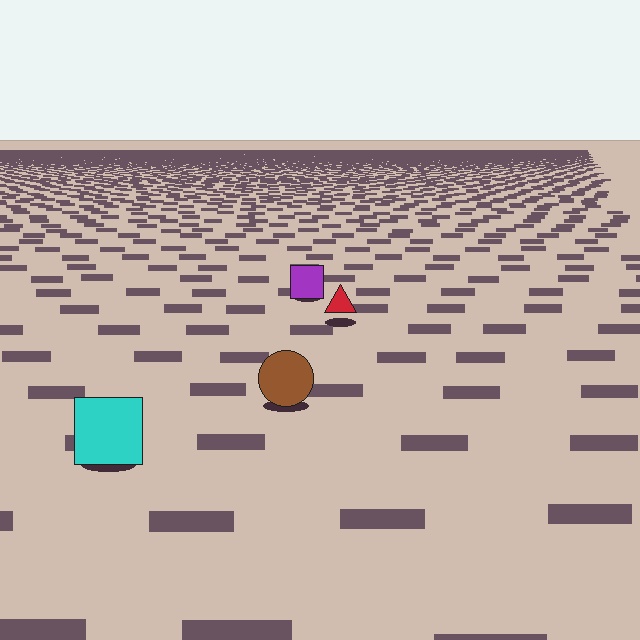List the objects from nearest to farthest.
From nearest to farthest: the cyan square, the brown circle, the red triangle, the purple square.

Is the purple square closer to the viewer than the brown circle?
No. The brown circle is closer — you can tell from the texture gradient: the ground texture is coarser near it.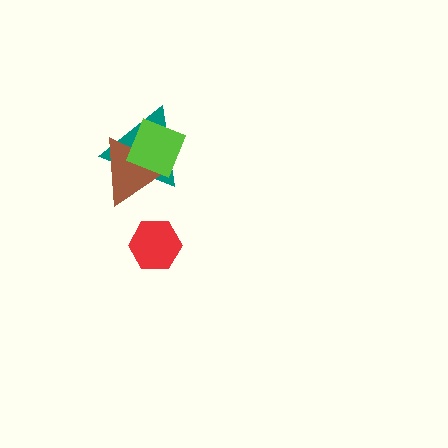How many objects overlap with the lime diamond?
2 objects overlap with the lime diamond.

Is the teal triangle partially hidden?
Yes, it is partially covered by another shape.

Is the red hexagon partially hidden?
No, no other shape covers it.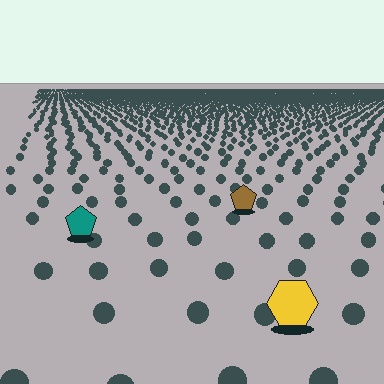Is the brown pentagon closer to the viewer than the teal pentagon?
No. The teal pentagon is closer — you can tell from the texture gradient: the ground texture is coarser near it.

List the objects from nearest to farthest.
From nearest to farthest: the yellow hexagon, the teal pentagon, the brown pentagon.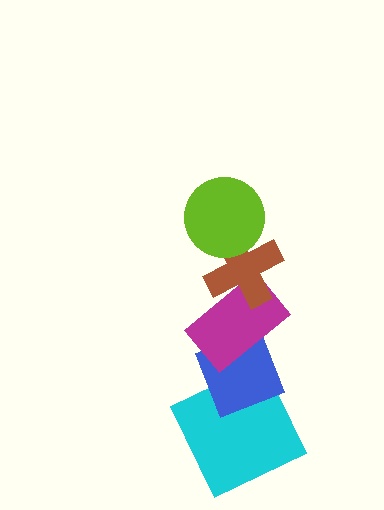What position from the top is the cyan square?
The cyan square is 5th from the top.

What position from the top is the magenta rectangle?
The magenta rectangle is 3rd from the top.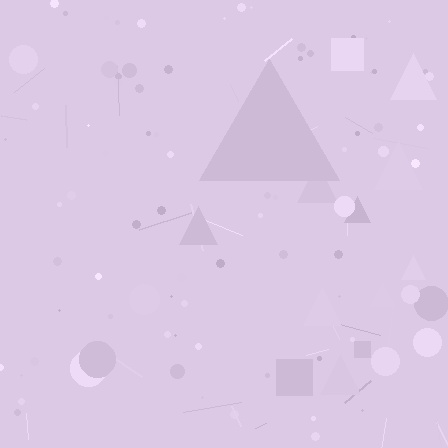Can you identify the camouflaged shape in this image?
The camouflaged shape is a triangle.